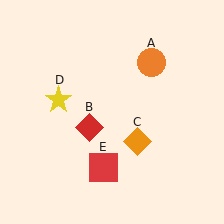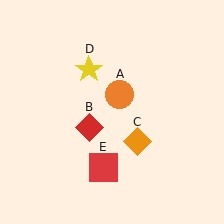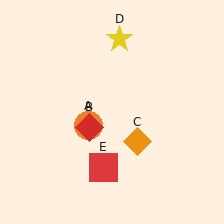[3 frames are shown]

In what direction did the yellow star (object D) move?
The yellow star (object D) moved up and to the right.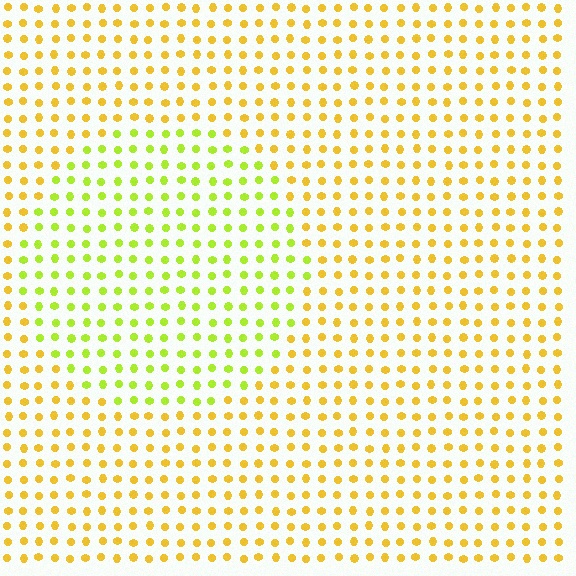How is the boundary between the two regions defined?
The boundary is defined purely by a slight shift in hue (about 36 degrees). Spacing, size, and orientation are identical on both sides.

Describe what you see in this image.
The image is filled with small yellow elements in a uniform arrangement. A circle-shaped region is visible where the elements are tinted to a slightly different hue, forming a subtle color boundary.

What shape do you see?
I see a circle.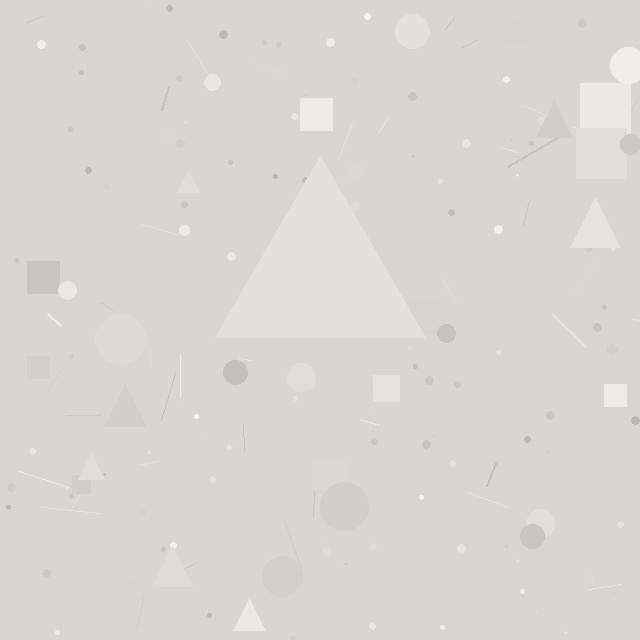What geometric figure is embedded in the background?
A triangle is embedded in the background.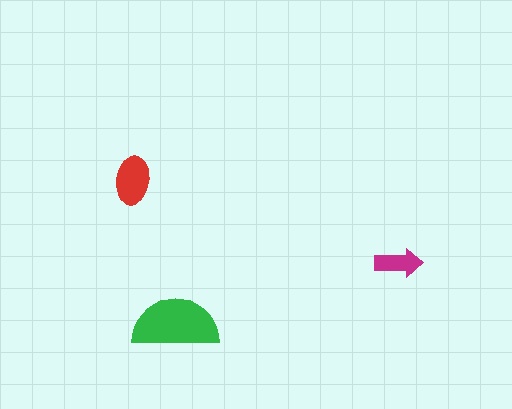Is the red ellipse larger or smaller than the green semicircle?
Smaller.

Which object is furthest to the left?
The red ellipse is leftmost.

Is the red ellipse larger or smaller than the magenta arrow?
Larger.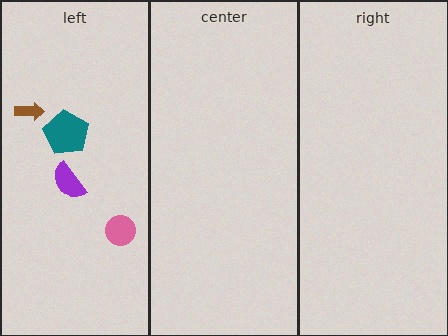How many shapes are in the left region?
4.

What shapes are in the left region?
The purple semicircle, the brown arrow, the teal pentagon, the pink circle.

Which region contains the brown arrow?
The left region.